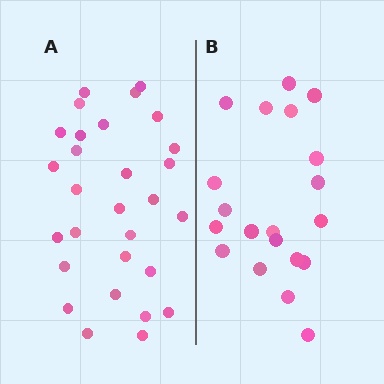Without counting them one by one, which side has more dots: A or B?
Region A (the left region) has more dots.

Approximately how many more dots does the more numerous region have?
Region A has roughly 8 or so more dots than region B.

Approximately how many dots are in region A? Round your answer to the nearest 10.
About 30 dots. (The exact count is 29, which rounds to 30.)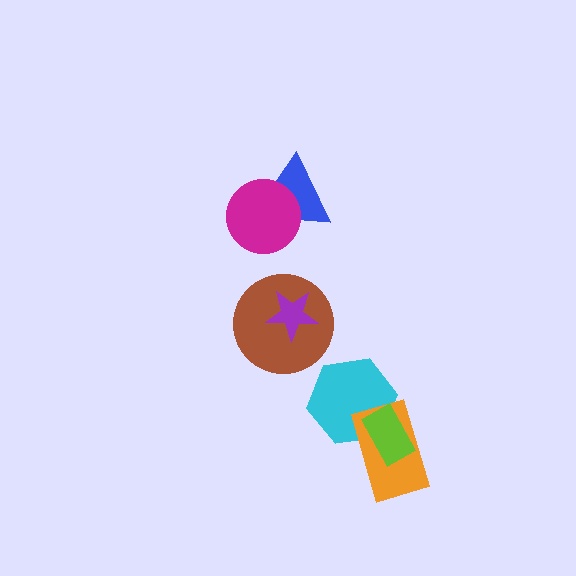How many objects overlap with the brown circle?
1 object overlaps with the brown circle.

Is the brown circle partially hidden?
Yes, it is partially covered by another shape.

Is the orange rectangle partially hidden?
Yes, it is partially covered by another shape.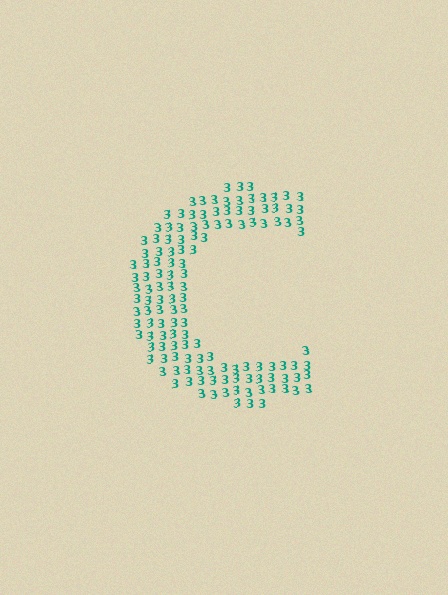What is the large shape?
The large shape is the letter C.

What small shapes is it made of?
It is made of small digit 3's.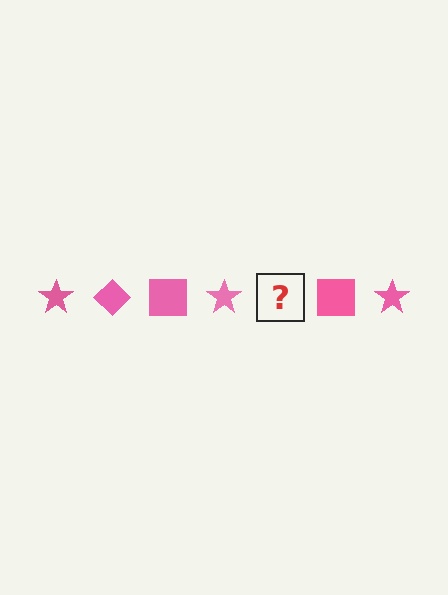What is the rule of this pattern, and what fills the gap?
The rule is that the pattern cycles through star, diamond, square shapes in pink. The gap should be filled with a pink diamond.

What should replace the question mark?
The question mark should be replaced with a pink diamond.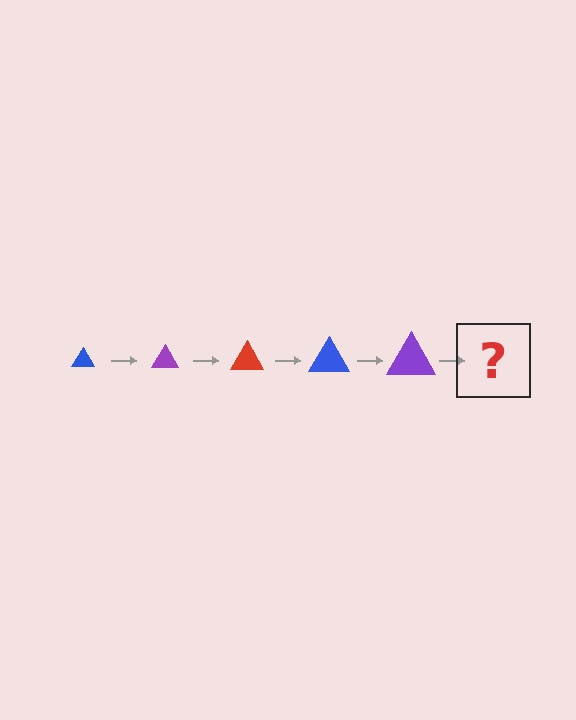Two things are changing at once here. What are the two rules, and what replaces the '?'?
The two rules are that the triangle grows larger each step and the color cycles through blue, purple, and red. The '?' should be a red triangle, larger than the previous one.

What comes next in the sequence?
The next element should be a red triangle, larger than the previous one.